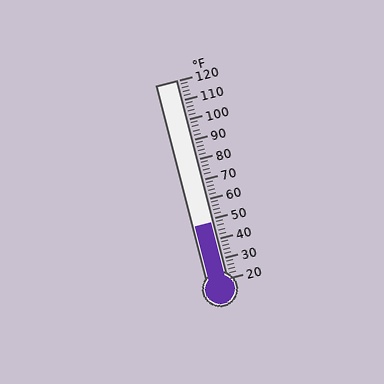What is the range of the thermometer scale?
The thermometer scale ranges from 20°F to 120°F.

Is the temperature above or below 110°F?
The temperature is below 110°F.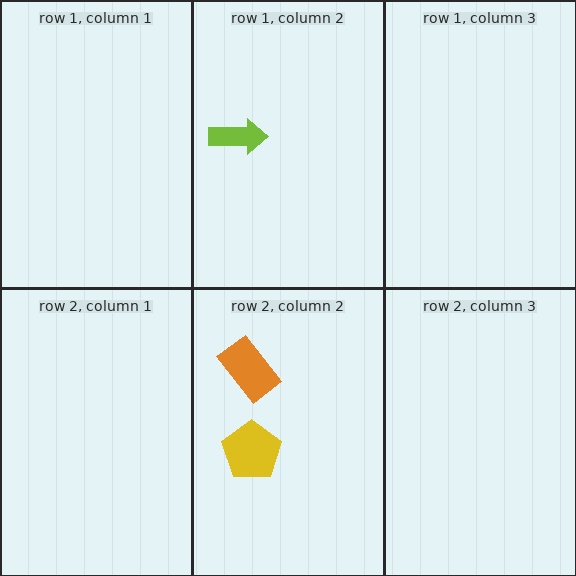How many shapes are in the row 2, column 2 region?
2.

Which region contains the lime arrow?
The row 1, column 2 region.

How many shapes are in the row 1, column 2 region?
1.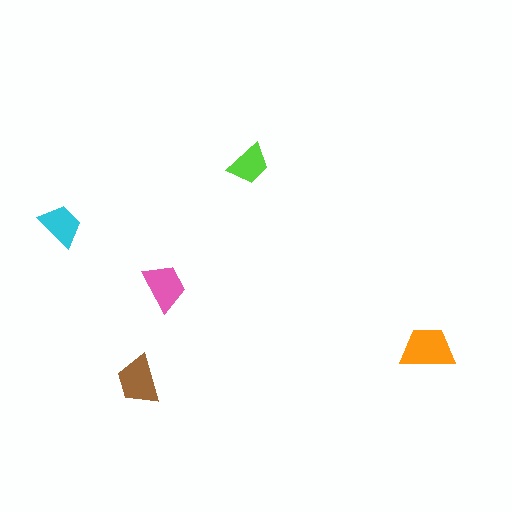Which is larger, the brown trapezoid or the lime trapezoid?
The brown one.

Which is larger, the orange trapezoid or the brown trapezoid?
The orange one.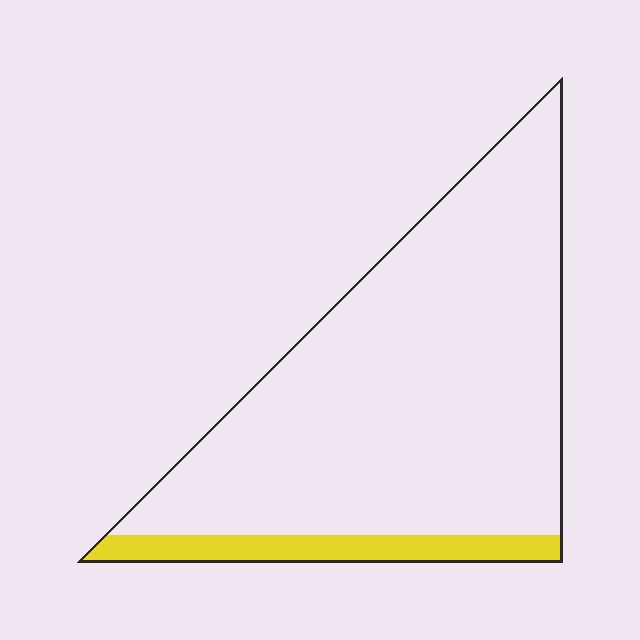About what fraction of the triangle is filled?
About one tenth (1/10).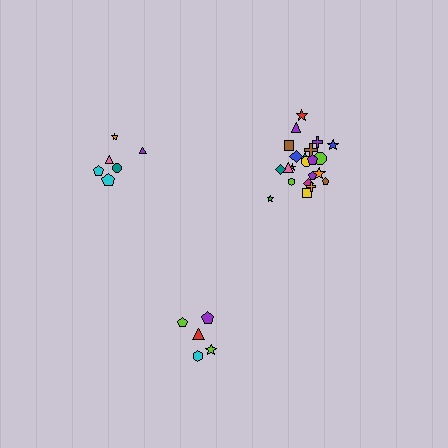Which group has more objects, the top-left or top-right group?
The top-right group.